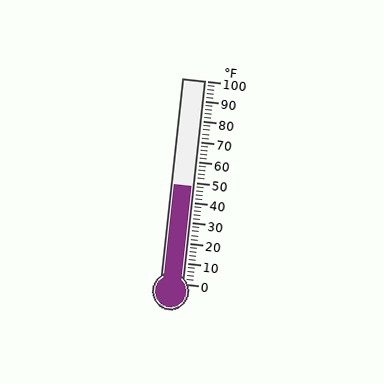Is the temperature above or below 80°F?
The temperature is below 80°F.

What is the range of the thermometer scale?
The thermometer scale ranges from 0°F to 100°F.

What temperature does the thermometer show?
The thermometer shows approximately 48°F.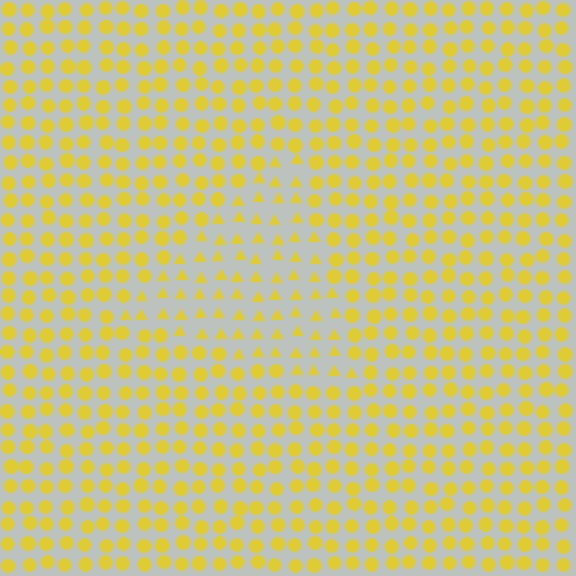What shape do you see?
I see a triangle.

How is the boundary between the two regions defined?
The boundary is defined by a change in element shape: triangles inside vs. circles outside. All elements share the same color and spacing.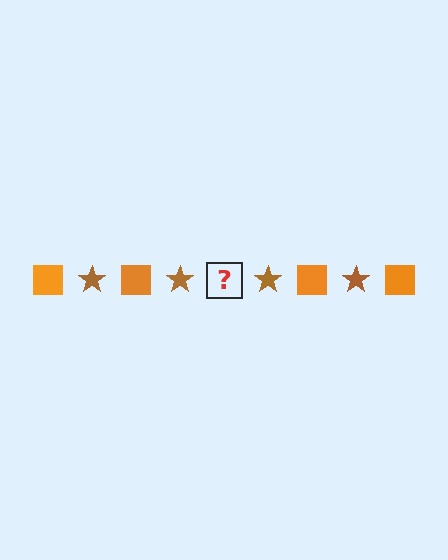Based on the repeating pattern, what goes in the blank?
The blank should be an orange square.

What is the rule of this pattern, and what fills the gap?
The rule is that the pattern alternates between orange square and brown star. The gap should be filled with an orange square.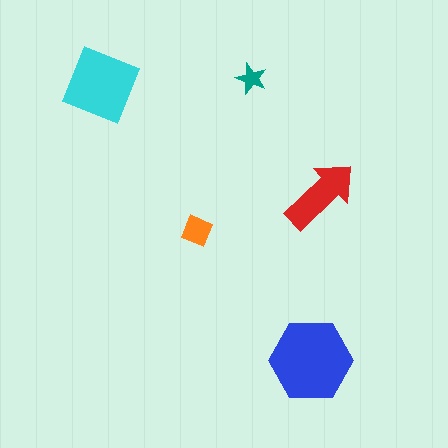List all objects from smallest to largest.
The teal star, the orange diamond, the red arrow, the cyan square, the blue hexagon.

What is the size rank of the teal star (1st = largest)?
5th.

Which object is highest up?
The teal star is topmost.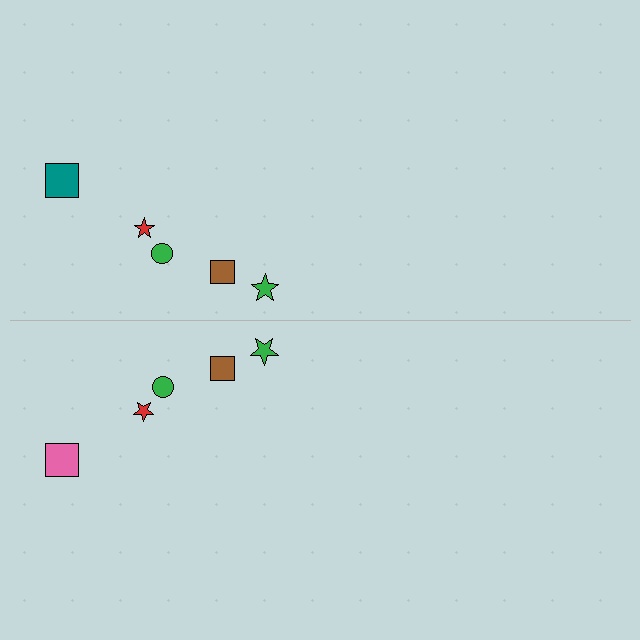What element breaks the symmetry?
The pink square on the bottom side breaks the symmetry — its mirror counterpart is teal.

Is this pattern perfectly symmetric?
No, the pattern is not perfectly symmetric. The pink square on the bottom side breaks the symmetry — its mirror counterpart is teal.